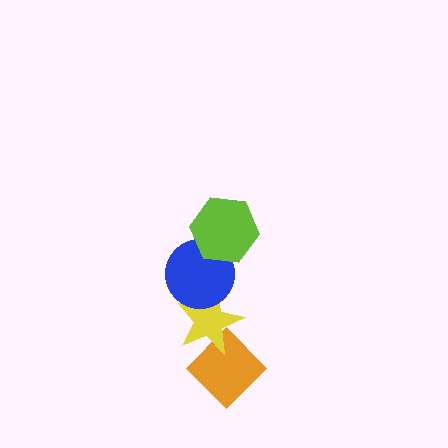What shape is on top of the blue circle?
The lime hexagon is on top of the blue circle.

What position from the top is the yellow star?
The yellow star is 3rd from the top.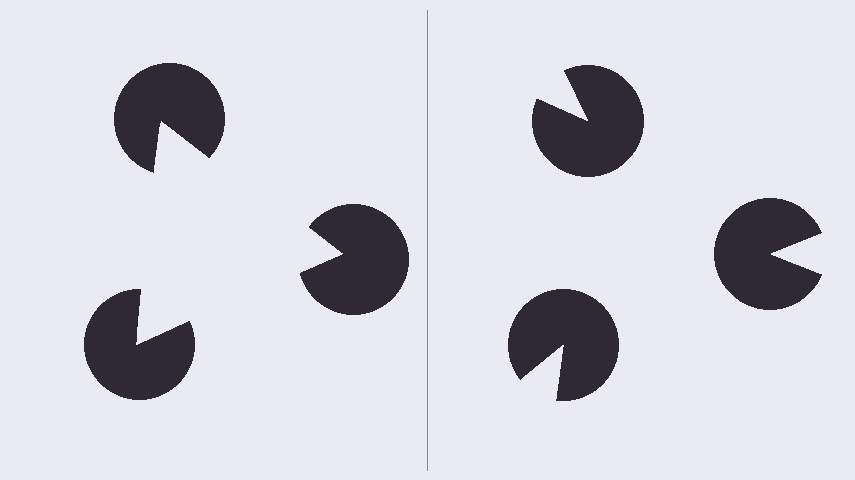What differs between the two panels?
The pac-man discs are positioned identically on both sides; only the wedge orientations differ. On the left they align to a triangle; on the right they are misaligned.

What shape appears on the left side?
An illusory triangle.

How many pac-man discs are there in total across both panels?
6 — 3 on each side.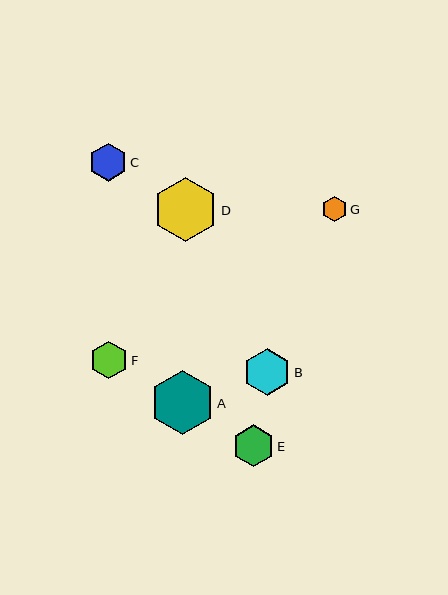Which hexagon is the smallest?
Hexagon G is the smallest with a size of approximately 25 pixels.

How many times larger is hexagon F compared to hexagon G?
Hexagon F is approximately 1.5 times the size of hexagon G.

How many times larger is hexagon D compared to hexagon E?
Hexagon D is approximately 1.5 times the size of hexagon E.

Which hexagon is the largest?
Hexagon A is the largest with a size of approximately 64 pixels.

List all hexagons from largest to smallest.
From largest to smallest: A, D, B, E, C, F, G.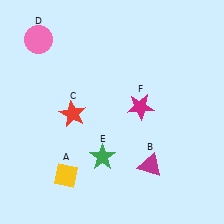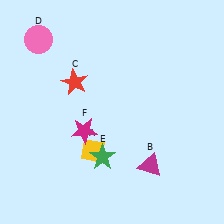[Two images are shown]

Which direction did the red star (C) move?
The red star (C) moved up.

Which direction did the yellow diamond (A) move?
The yellow diamond (A) moved right.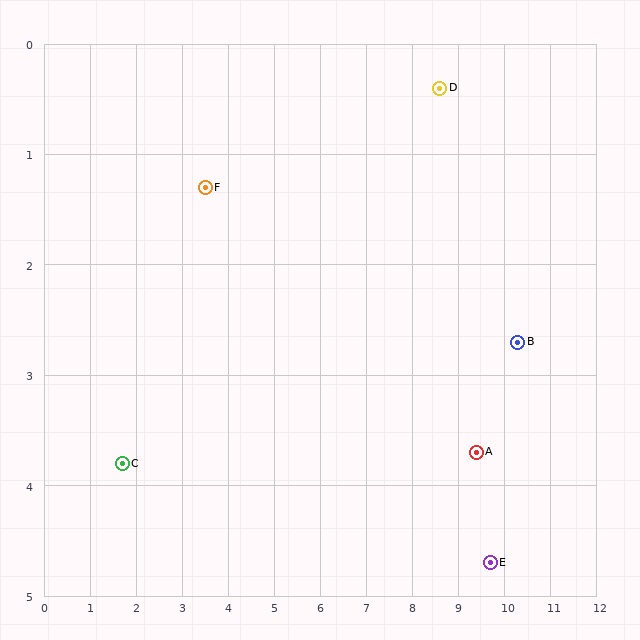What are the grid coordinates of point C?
Point C is at approximately (1.7, 3.8).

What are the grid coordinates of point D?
Point D is at approximately (8.6, 0.4).